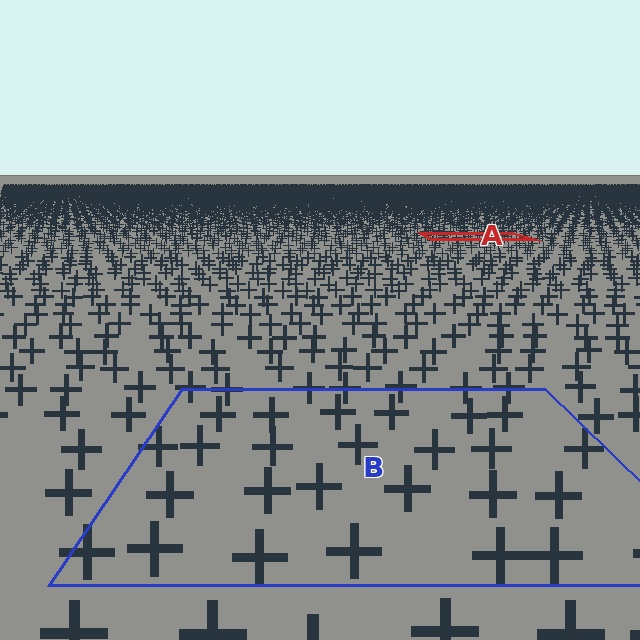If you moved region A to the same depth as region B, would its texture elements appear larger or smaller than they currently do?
They would appear larger. At a closer depth, the same texture elements are projected at a bigger on-screen size.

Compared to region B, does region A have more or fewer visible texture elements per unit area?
Region A has more texture elements per unit area — they are packed more densely because it is farther away.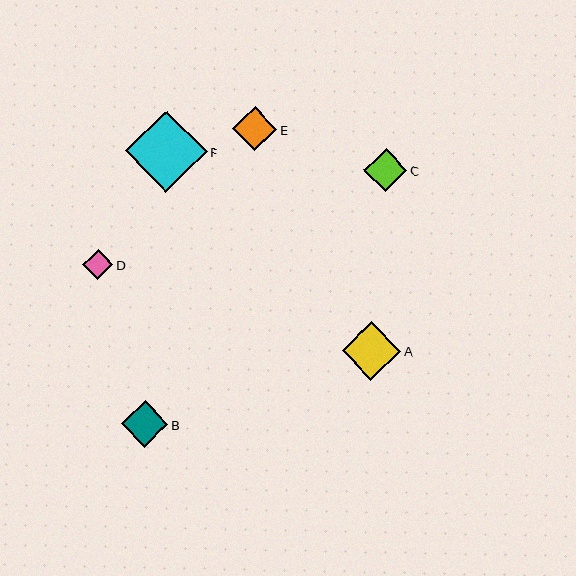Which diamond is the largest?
Diamond F is the largest with a size of approximately 82 pixels.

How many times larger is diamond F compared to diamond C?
Diamond F is approximately 1.9 times the size of diamond C.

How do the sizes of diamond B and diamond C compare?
Diamond B and diamond C are approximately the same size.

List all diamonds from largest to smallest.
From largest to smallest: F, A, B, E, C, D.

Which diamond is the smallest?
Diamond D is the smallest with a size of approximately 30 pixels.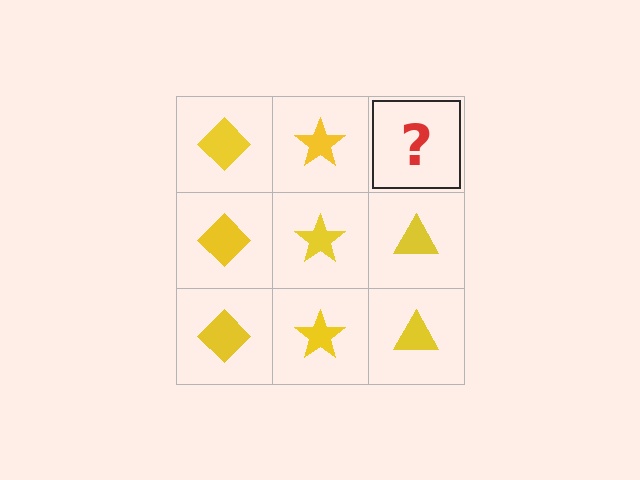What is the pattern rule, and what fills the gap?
The rule is that each column has a consistent shape. The gap should be filled with a yellow triangle.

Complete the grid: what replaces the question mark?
The question mark should be replaced with a yellow triangle.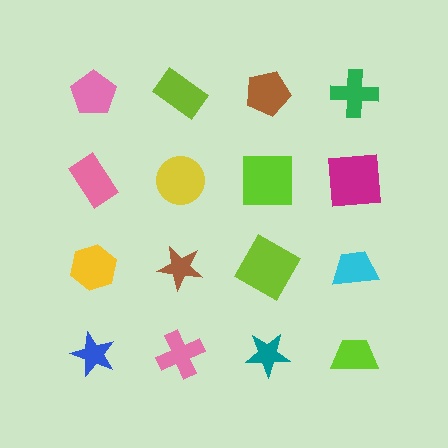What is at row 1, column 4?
A green cross.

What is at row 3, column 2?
A brown star.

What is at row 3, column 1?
A yellow hexagon.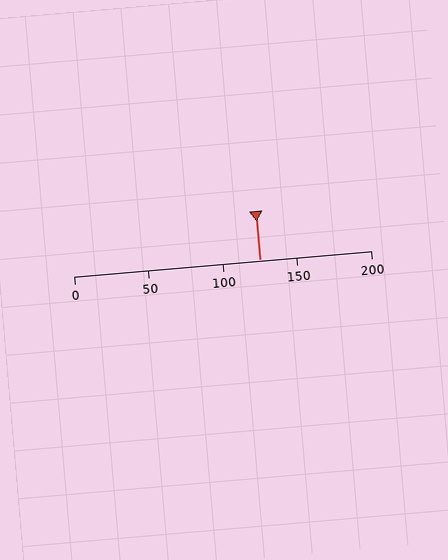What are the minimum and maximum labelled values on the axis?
The axis runs from 0 to 200.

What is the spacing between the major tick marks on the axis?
The major ticks are spaced 50 apart.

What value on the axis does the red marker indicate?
The marker indicates approximately 125.